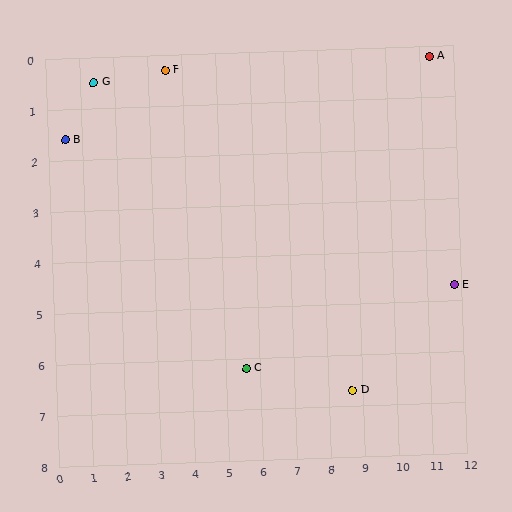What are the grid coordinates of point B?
Point B is at approximately (0.5, 1.6).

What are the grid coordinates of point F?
Point F is at approximately (3.5, 0.3).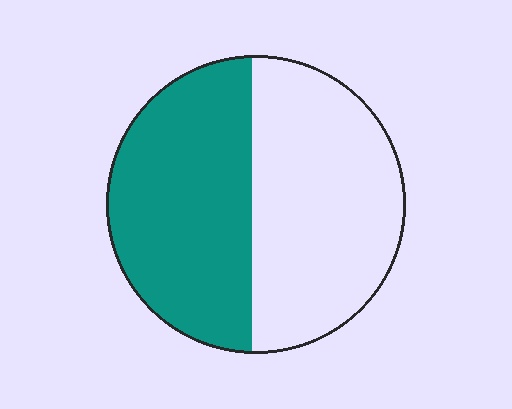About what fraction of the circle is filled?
About one half (1/2).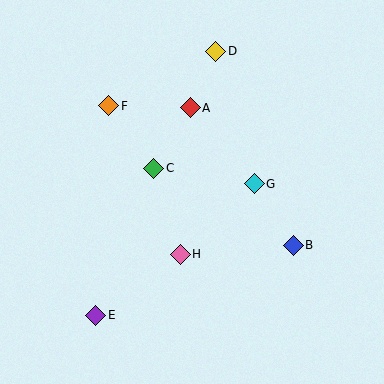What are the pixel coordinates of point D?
Point D is at (216, 51).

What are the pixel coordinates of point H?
Point H is at (180, 254).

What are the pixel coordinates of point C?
Point C is at (154, 168).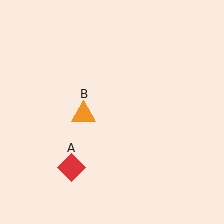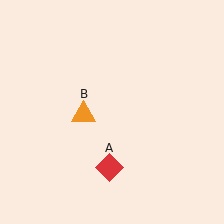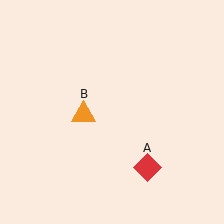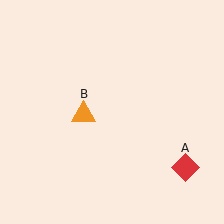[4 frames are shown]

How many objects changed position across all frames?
1 object changed position: red diamond (object A).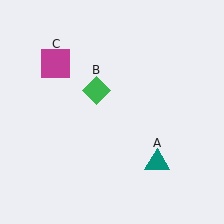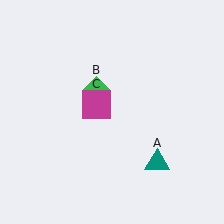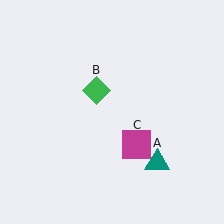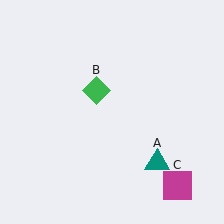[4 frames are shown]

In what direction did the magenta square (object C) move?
The magenta square (object C) moved down and to the right.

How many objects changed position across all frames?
1 object changed position: magenta square (object C).